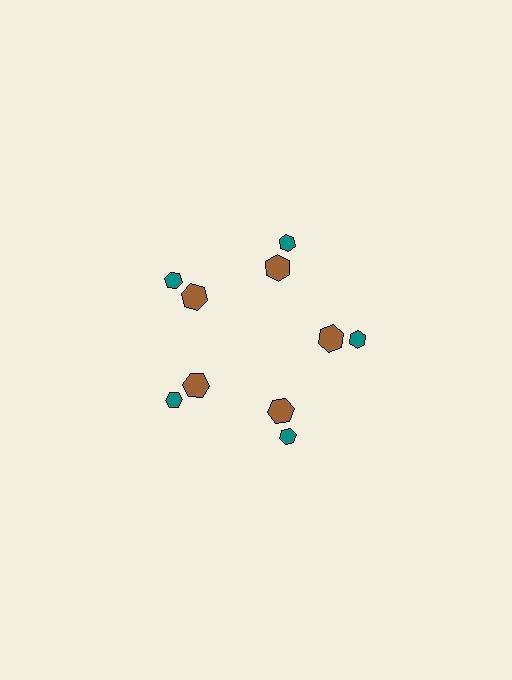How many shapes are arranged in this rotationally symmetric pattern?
There are 10 shapes, arranged in 5 groups of 2.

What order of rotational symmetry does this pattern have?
This pattern has 5-fold rotational symmetry.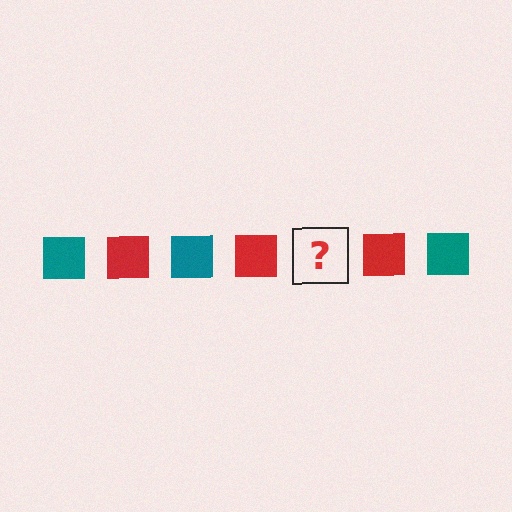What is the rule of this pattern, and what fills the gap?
The rule is that the pattern cycles through teal, red squares. The gap should be filled with a teal square.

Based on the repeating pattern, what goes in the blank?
The blank should be a teal square.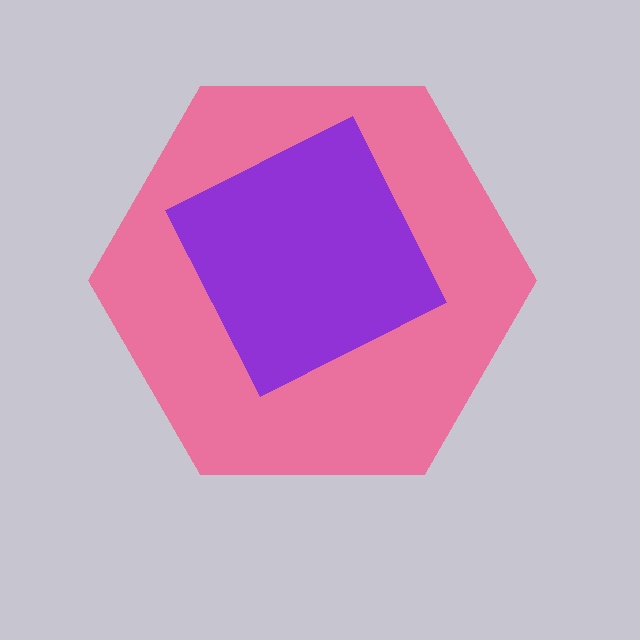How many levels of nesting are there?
2.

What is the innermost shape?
The purple square.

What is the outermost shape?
The pink hexagon.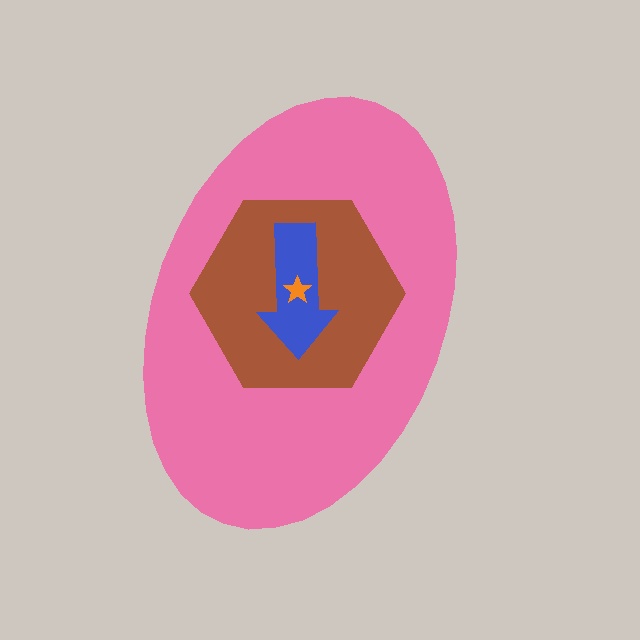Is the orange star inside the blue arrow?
Yes.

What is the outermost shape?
The pink ellipse.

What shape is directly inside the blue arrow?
The orange star.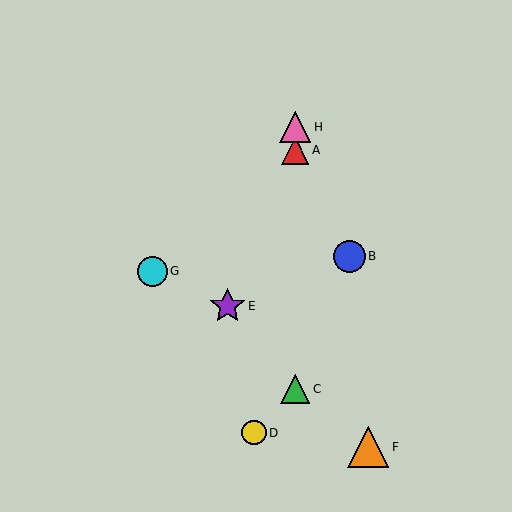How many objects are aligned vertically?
3 objects (A, C, H) are aligned vertically.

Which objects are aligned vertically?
Objects A, C, H are aligned vertically.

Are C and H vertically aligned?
Yes, both are at x≈295.